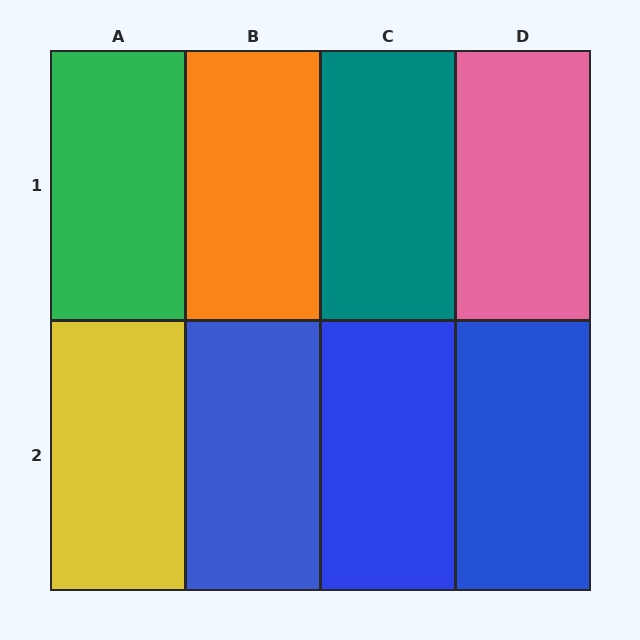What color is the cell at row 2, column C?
Blue.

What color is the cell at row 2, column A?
Yellow.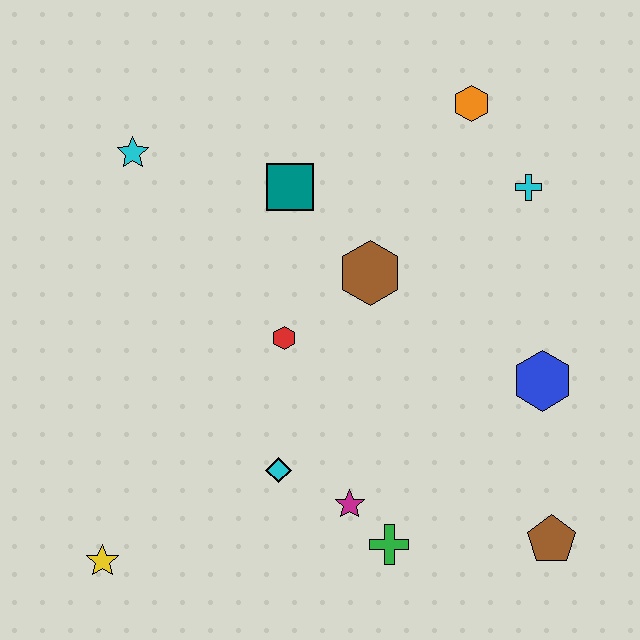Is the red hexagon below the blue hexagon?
No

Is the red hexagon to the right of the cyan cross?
No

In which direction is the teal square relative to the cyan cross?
The teal square is to the left of the cyan cross.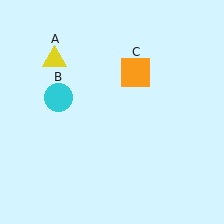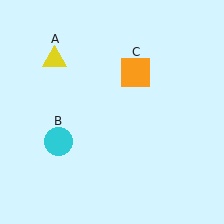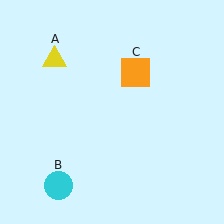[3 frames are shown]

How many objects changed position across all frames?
1 object changed position: cyan circle (object B).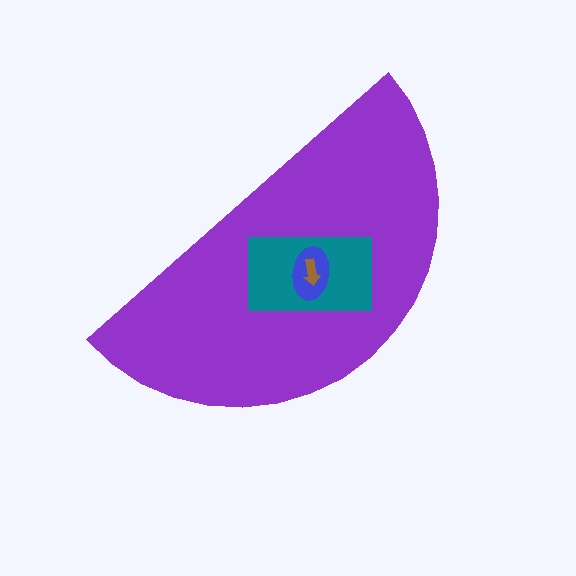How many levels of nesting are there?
4.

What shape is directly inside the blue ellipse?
The brown arrow.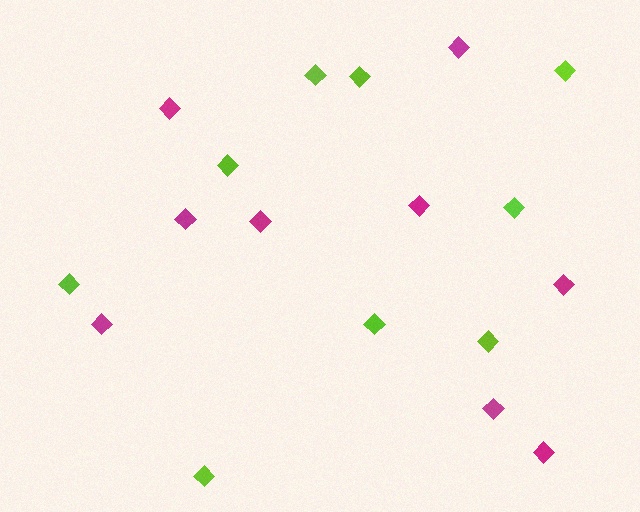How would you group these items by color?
There are 2 groups: one group of magenta diamonds (9) and one group of lime diamonds (9).